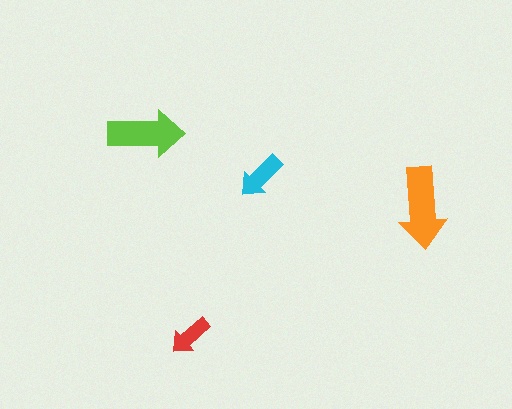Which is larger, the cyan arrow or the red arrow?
The cyan one.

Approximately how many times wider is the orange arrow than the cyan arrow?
About 1.5 times wider.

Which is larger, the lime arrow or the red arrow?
The lime one.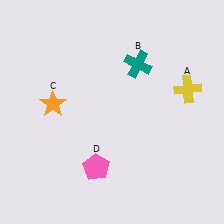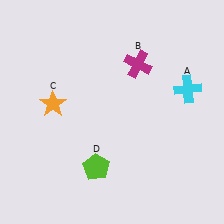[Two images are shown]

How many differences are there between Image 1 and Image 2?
There are 3 differences between the two images.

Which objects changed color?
A changed from yellow to cyan. B changed from teal to magenta. D changed from pink to lime.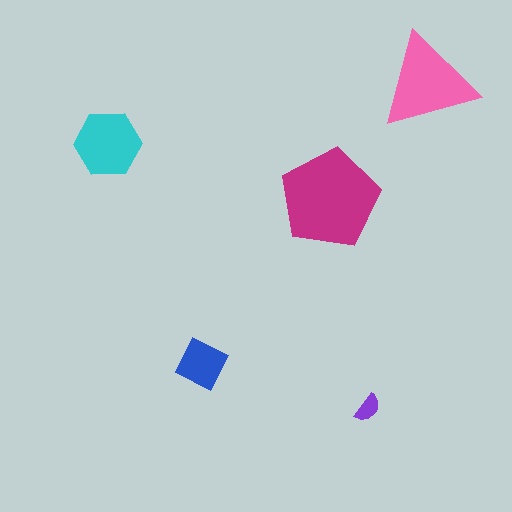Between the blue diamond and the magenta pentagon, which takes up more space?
The magenta pentagon.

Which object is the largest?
The magenta pentagon.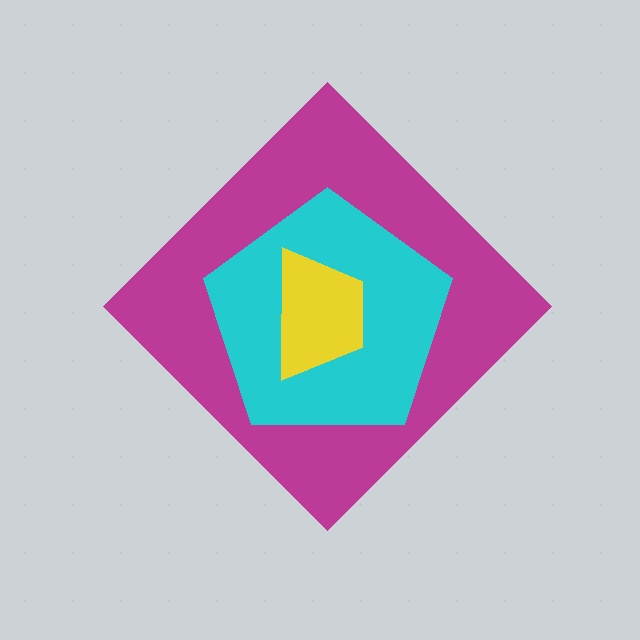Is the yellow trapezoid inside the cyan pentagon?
Yes.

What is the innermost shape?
The yellow trapezoid.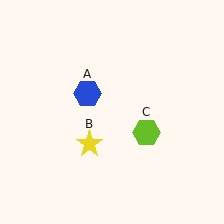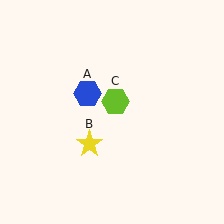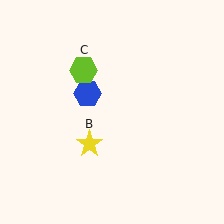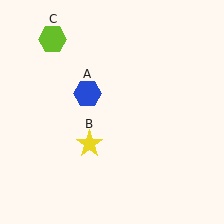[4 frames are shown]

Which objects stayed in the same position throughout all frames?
Blue hexagon (object A) and yellow star (object B) remained stationary.